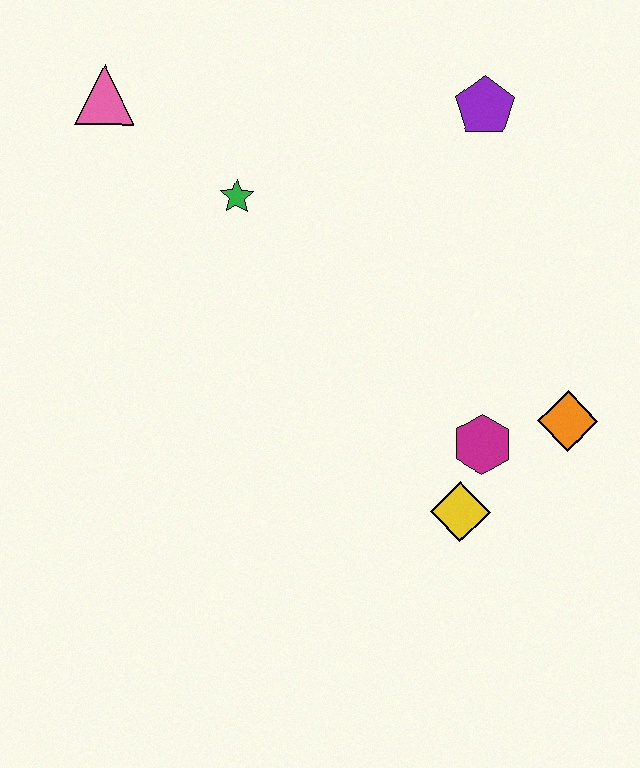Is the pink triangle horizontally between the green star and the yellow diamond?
No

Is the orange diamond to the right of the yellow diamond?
Yes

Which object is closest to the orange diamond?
The magenta hexagon is closest to the orange diamond.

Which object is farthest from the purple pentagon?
The yellow diamond is farthest from the purple pentagon.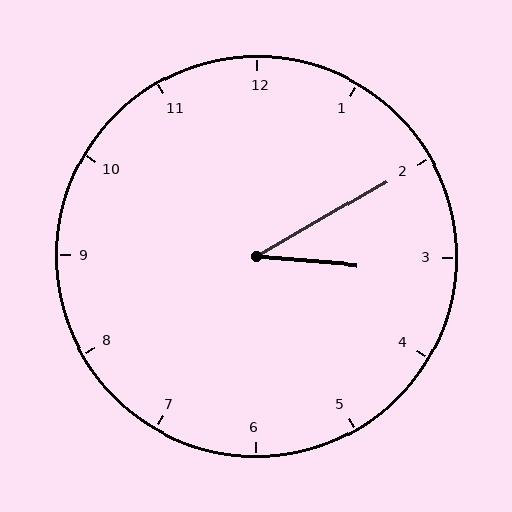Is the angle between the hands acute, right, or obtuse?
It is acute.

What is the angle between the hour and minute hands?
Approximately 35 degrees.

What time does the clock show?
3:10.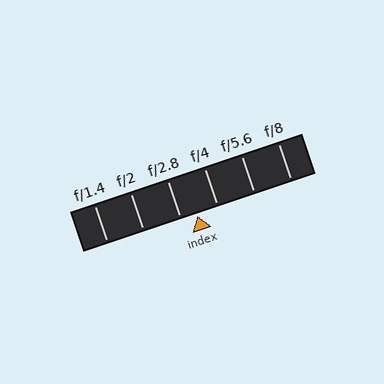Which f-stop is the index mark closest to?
The index mark is closest to f/2.8.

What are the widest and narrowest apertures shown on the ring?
The widest aperture shown is f/1.4 and the narrowest is f/8.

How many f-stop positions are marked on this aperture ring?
There are 6 f-stop positions marked.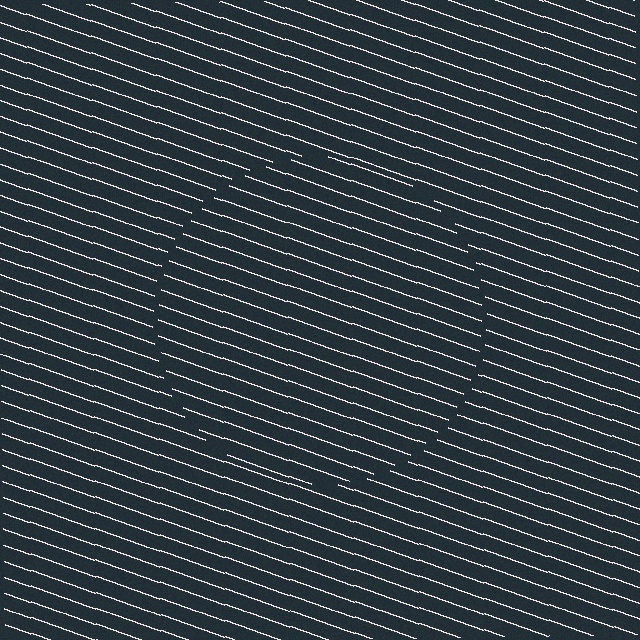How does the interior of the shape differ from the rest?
The interior of the shape contains the same grating, shifted by half a period — the contour is defined by the phase discontinuity where line-ends from the inner and outer gratings abut.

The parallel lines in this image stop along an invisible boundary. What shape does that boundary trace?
An illusory circle. The interior of the shape contains the same grating, shifted by half a period — the contour is defined by the phase discontinuity where line-ends from the inner and outer gratings abut.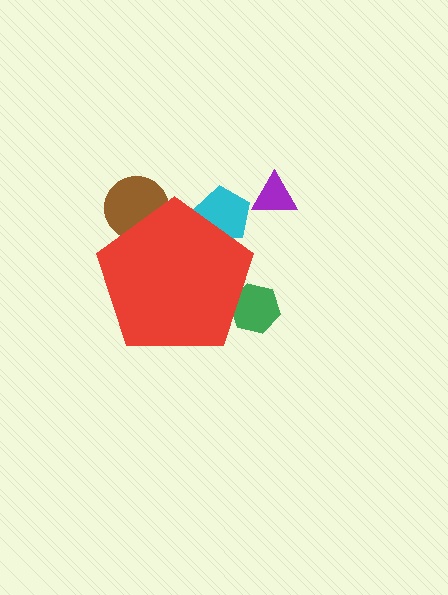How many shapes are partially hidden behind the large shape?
3 shapes are partially hidden.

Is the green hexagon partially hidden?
Yes, the green hexagon is partially hidden behind the red pentagon.